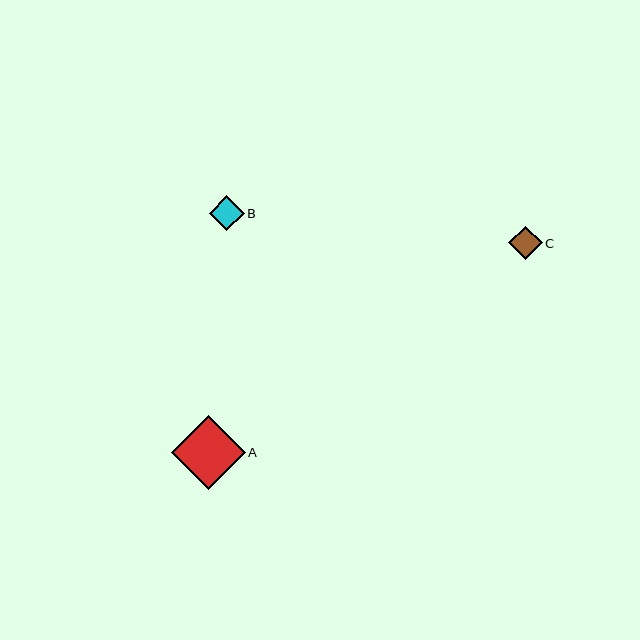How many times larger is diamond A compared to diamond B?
Diamond A is approximately 2.1 times the size of diamond B.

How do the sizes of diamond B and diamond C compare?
Diamond B and diamond C are approximately the same size.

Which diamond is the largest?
Diamond A is the largest with a size of approximately 74 pixels.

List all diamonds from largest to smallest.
From largest to smallest: A, B, C.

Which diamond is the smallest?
Diamond C is the smallest with a size of approximately 33 pixels.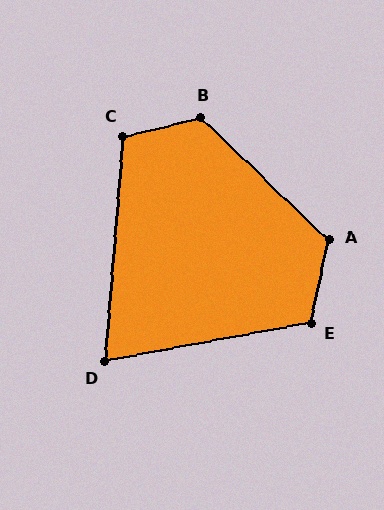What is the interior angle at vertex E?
Approximately 112 degrees (obtuse).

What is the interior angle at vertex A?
Approximately 122 degrees (obtuse).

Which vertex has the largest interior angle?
B, at approximately 123 degrees.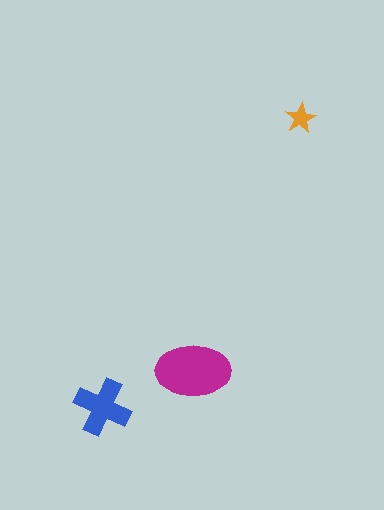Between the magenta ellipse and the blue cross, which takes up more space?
The magenta ellipse.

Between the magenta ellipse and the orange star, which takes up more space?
The magenta ellipse.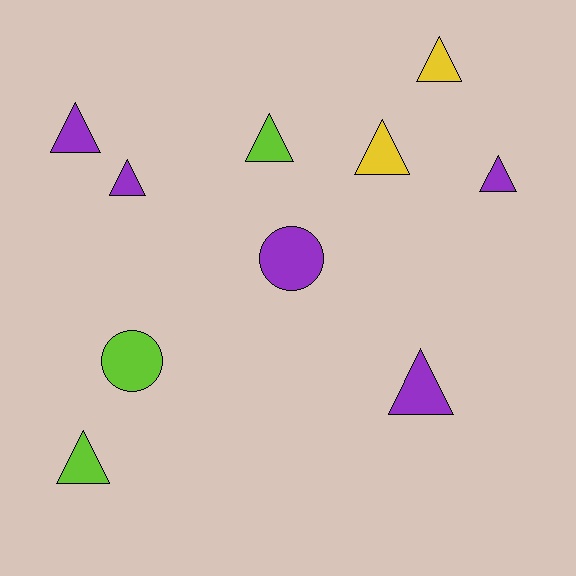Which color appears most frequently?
Purple, with 5 objects.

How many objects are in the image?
There are 10 objects.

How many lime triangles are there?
There are 2 lime triangles.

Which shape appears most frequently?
Triangle, with 8 objects.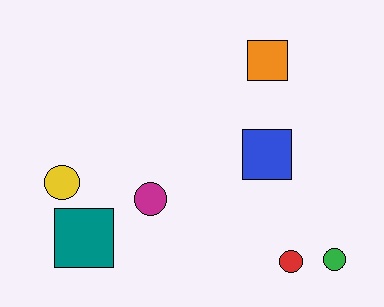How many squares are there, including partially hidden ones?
There are 3 squares.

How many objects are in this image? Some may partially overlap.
There are 7 objects.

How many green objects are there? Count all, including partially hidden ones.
There is 1 green object.